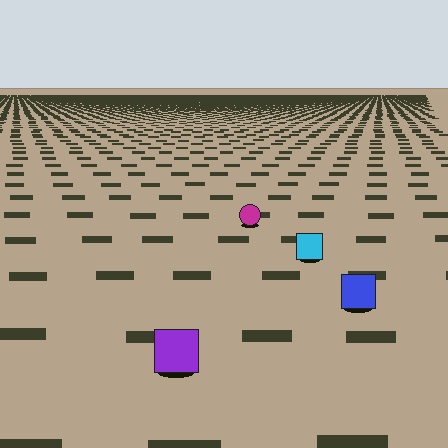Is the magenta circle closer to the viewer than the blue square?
No. The blue square is closer — you can tell from the texture gradient: the ground texture is coarser near it.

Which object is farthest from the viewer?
The magenta circle is farthest from the viewer. It appears smaller and the ground texture around it is denser.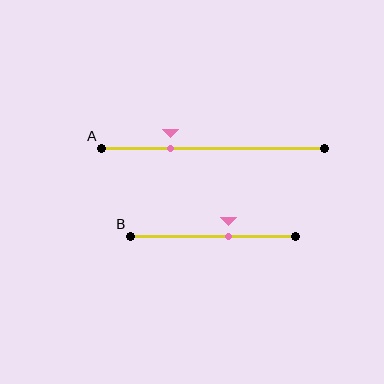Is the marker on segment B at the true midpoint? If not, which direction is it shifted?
No, the marker on segment B is shifted to the right by about 10% of the segment length.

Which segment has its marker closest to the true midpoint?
Segment B has its marker closest to the true midpoint.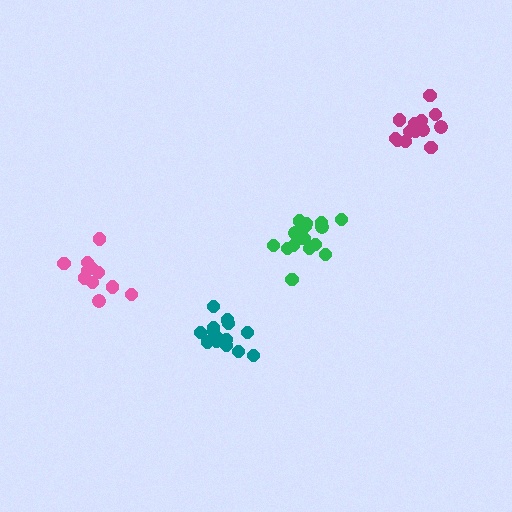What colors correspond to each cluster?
The clusters are colored: pink, magenta, green, teal.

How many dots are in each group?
Group 1: 11 dots, Group 2: 14 dots, Group 3: 17 dots, Group 4: 15 dots (57 total).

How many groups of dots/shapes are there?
There are 4 groups.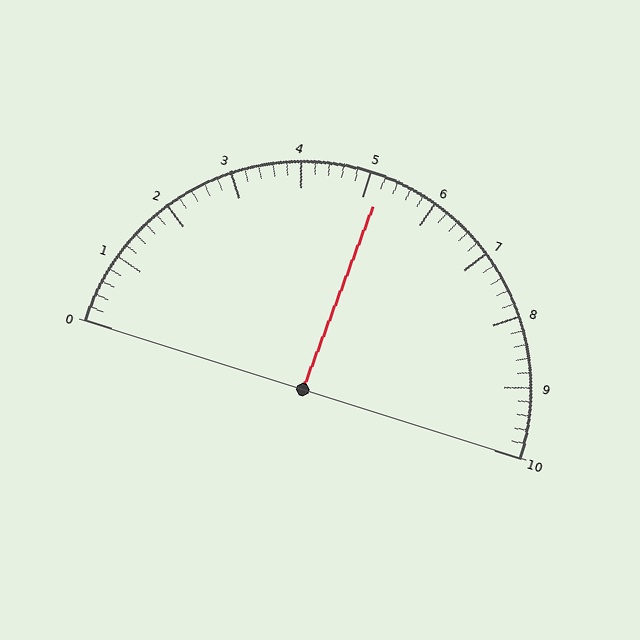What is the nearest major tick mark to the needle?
The nearest major tick mark is 5.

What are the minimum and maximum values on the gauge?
The gauge ranges from 0 to 10.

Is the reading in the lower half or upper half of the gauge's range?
The reading is in the upper half of the range (0 to 10).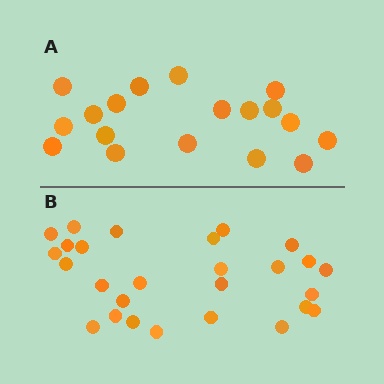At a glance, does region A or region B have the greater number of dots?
Region B (the bottom region) has more dots.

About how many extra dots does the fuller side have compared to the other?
Region B has roughly 8 or so more dots than region A.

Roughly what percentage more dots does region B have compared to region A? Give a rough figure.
About 50% more.